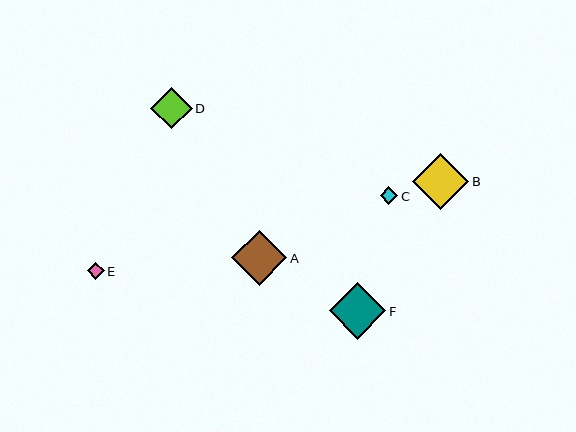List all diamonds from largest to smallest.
From largest to smallest: F, B, A, D, C, E.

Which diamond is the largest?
Diamond F is the largest with a size of approximately 57 pixels.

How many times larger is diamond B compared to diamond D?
Diamond B is approximately 1.3 times the size of diamond D.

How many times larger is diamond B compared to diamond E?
Diamond B is approximately 3.3 times the size of diamond E.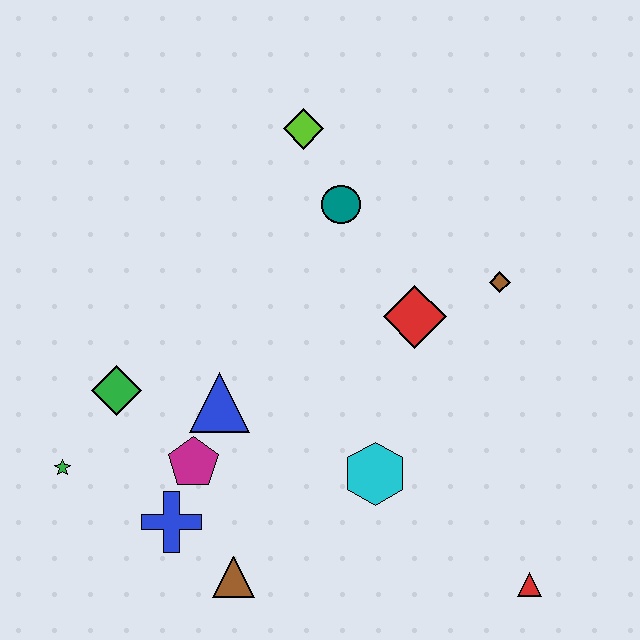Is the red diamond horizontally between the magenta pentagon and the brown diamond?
Yes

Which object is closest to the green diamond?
The green star is closest to the green diamond.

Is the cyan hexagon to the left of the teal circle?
No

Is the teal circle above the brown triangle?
Yes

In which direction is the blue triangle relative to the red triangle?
The blue triangle is to the left of the red triangle.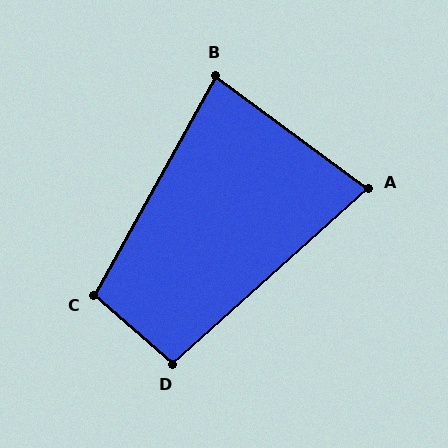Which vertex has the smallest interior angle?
A, at approximately 78 degrees.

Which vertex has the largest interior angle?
C, at approximately 102 degrees.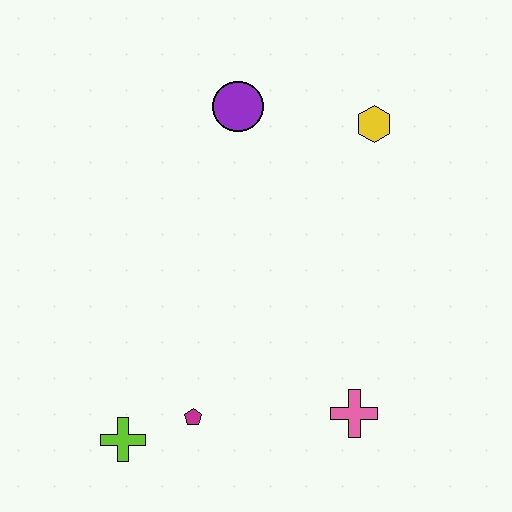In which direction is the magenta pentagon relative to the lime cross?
The magenta pentagon is to the right of the lime cross.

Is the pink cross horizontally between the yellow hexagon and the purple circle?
Yes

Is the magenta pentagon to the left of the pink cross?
Yes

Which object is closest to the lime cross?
The magenta pentagon is closest to the lime cross.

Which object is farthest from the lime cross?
The yellow hexagon is farthest from the lime cross.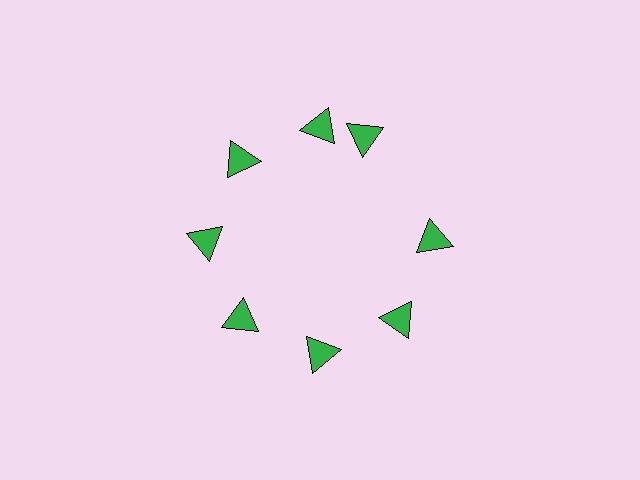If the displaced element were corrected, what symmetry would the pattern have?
It would have 8-fold rotational symmetry — the pattern would map onto itself every 45 degrees.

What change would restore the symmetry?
The symmetry would be restored by rotating it back into even spacing with its neighbors so that all 8 triangles sit at equal angles and equal distance from the center.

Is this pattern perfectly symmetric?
No. The 8 green triangles are arranged in a ring, but one element near the 2 o'clock position is rotated out of alignment along the ring, breaking the 8-fold rotational symmetry.